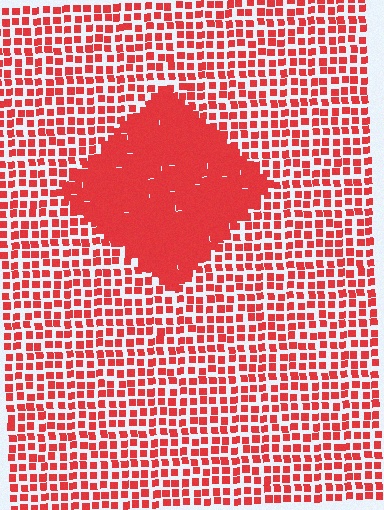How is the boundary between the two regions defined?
The boundary is defined by a change in element density (approximately 2.4x ratio). All elements are the same color, size, and shape.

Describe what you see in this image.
The image contains small red elements arranged at two different densities. A diamond-shaped region is visible where the elements are more densely packed than the surrounding area.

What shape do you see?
I see a diamond.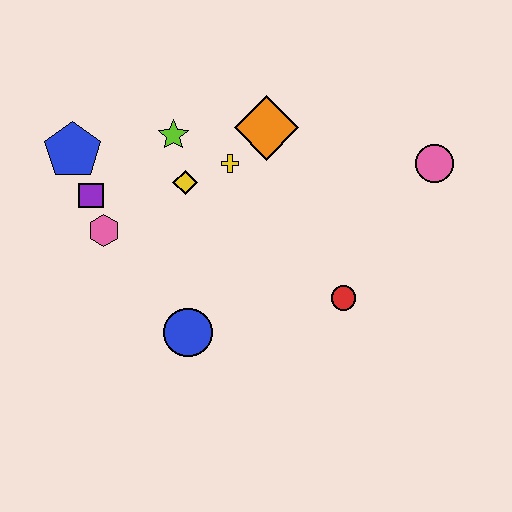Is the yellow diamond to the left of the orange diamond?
Yes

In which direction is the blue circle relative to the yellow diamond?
The blue circle is below the yellow diamond.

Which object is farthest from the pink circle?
The blue pentagon is farthest from the pink circle.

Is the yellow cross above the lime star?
No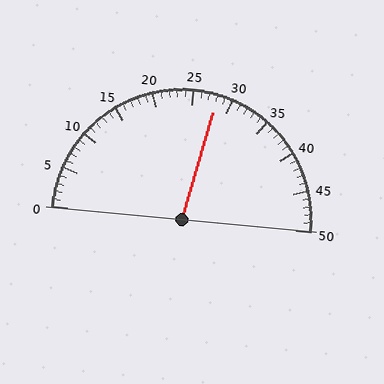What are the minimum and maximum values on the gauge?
The gauge ranges from 0 to 50.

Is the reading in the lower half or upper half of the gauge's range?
The reading is in the upper half of the range (0 to 50).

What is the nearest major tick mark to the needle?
The nearest major tick mark is 30.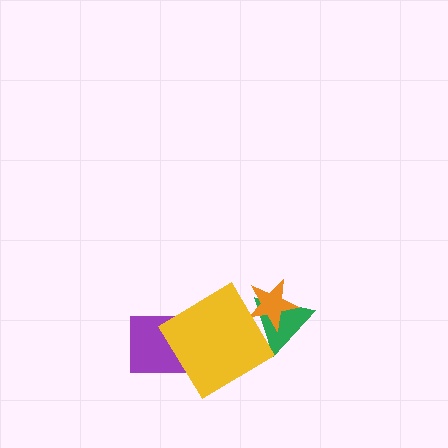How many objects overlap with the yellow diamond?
2 objects overlap with the yellow diamond.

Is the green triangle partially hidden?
Yes, it is partially covered by another shape.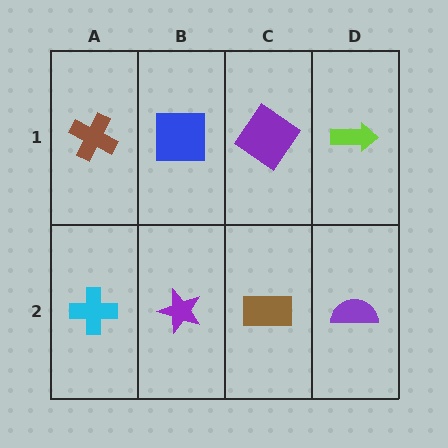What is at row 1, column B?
A blue square.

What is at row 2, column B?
A purple star.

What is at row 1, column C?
A purple diamond.